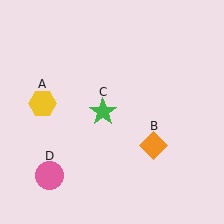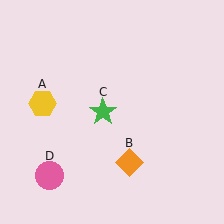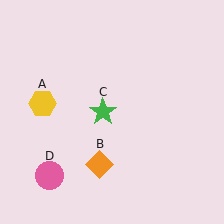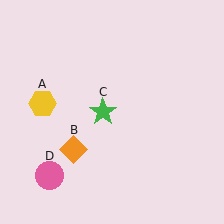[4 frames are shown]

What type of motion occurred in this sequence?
The orange diamond (object B) rotated clockwise around the center of the scene.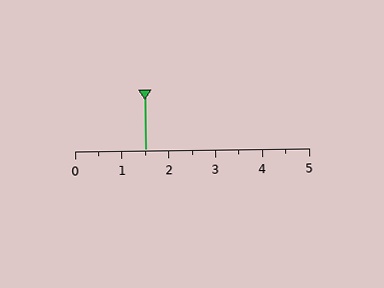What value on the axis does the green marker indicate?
The marker indicates approximately 1.5.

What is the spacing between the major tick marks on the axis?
The major ticks are spaced 1 apart.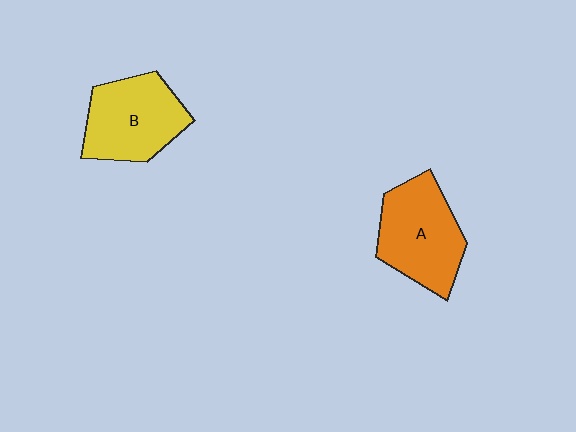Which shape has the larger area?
Shape A (orange).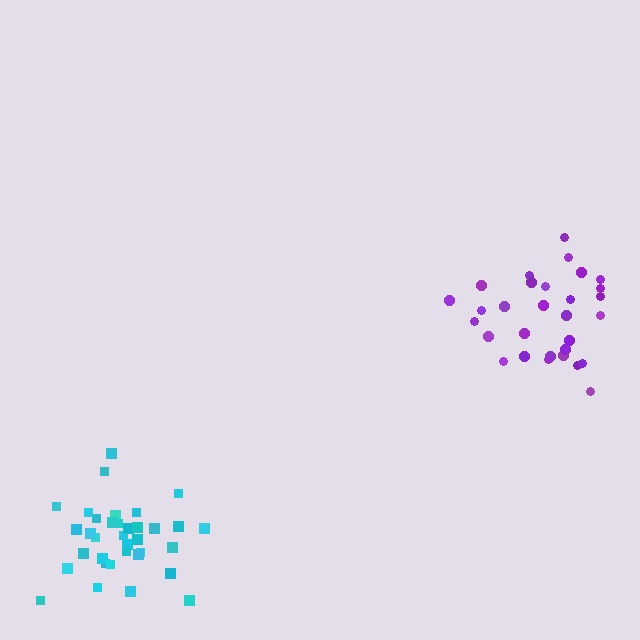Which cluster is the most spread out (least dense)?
Purple.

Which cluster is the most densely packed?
Cyan.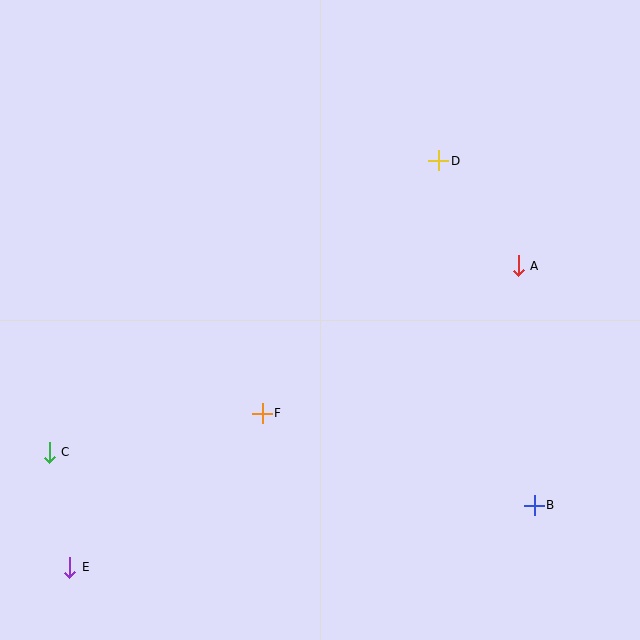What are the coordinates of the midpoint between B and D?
The midpoint between B and D is at (486, 333).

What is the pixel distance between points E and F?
The distance between E and F is 247 pixels.